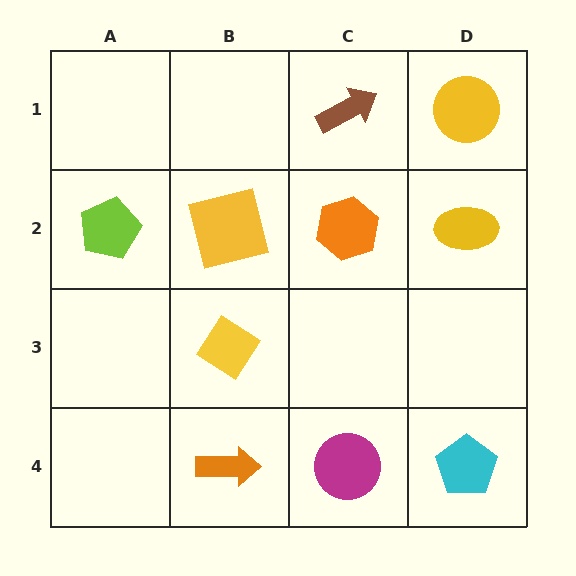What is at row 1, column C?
A brown arrow.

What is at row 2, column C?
An orange hexagon.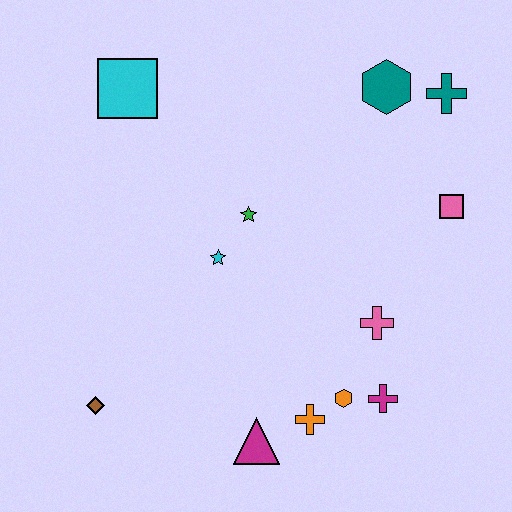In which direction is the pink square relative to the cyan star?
The pink square is to the right of the cyan star.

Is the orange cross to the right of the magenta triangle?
Yes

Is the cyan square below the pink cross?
No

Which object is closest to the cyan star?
The green star is closest to the cyan star.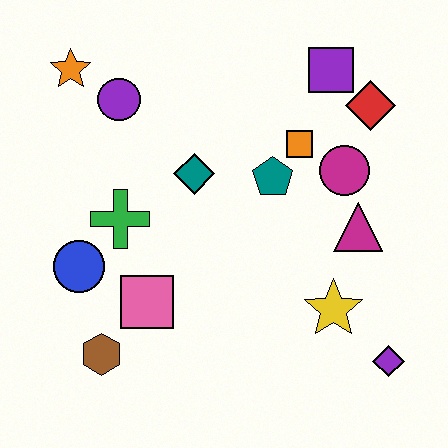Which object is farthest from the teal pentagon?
The brown hexagon is farthest from the teal pentagon.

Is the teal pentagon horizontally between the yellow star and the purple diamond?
No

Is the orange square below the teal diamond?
No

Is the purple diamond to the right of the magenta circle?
Yes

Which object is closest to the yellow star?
The purple diamond is closest to the yellow star.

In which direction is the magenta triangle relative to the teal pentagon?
The magenta triangle is to the right of the teal pentagon.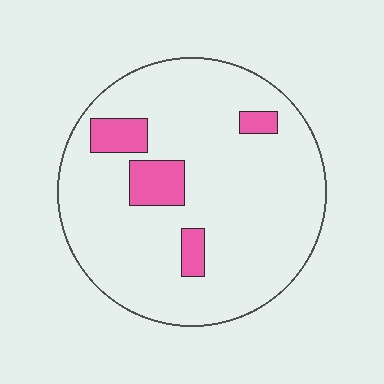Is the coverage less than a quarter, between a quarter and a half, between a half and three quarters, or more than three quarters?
Less than a quarter.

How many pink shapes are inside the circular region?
4.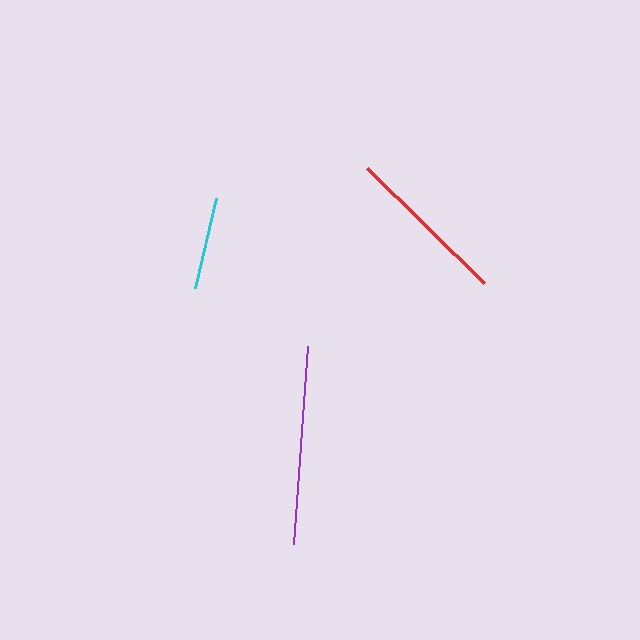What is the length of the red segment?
The red segment is approximately 164 pixels long.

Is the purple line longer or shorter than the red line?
The purple line is longer than the red line.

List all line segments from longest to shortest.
From longest to shortest: purple, red, cyan.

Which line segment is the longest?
The purple line is the longest at approximately 198 pixels.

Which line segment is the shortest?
The cyan line is the shortest at approximately 92 pixels.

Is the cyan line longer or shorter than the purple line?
The purple line is longer than the cyan line.